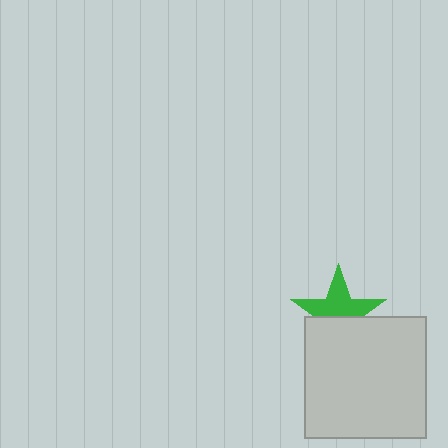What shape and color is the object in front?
The object in front is a light gray square.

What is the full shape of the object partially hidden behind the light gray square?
The partially hidden object is a green star.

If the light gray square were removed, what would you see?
You would see the complete green star.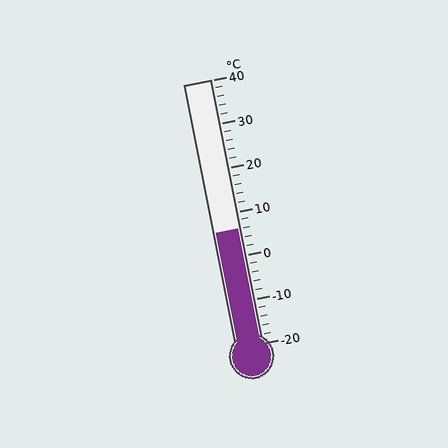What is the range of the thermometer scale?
The thermometer scale ranges from -20°C to 40°C.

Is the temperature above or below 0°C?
The temperature is above 0°C.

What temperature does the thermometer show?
The thermometer shows approximately 6°C.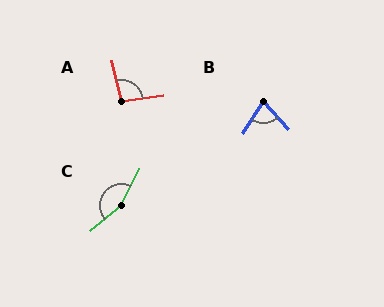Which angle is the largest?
C, at approximately 157 degrees.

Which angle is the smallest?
B, at approximately 76 degrees.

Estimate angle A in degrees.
Approximately 95 degrees.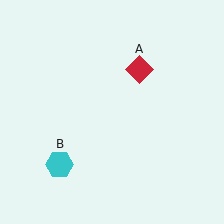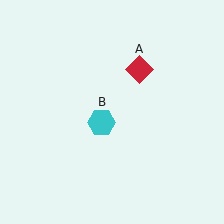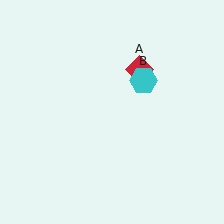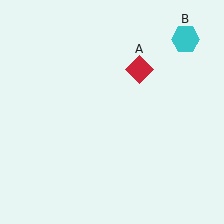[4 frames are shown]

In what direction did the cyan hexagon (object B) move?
The cyan hexagon (object B) moved up and to the right.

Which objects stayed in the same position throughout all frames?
Red diamond (object A) remained stationary.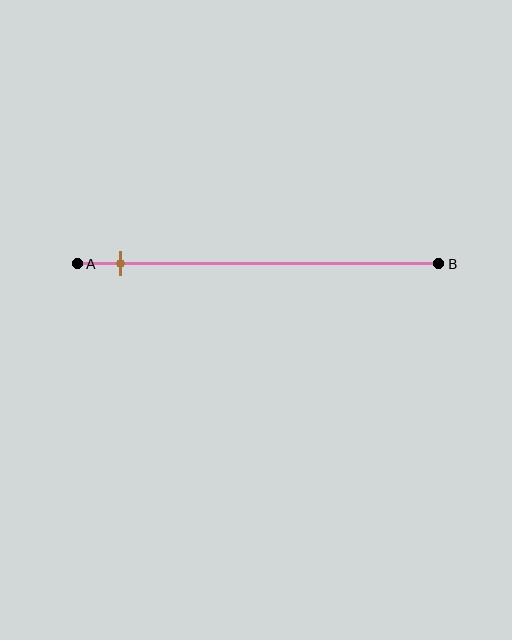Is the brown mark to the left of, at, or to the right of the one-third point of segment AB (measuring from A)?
The brown mark is to the left of the one-third point of segment AB.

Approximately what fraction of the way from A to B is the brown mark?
The brown mark is approximately 10% of the way from A to B.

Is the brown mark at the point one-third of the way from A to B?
No, the mark is at about 10% from A, not at the 33% one-third point.